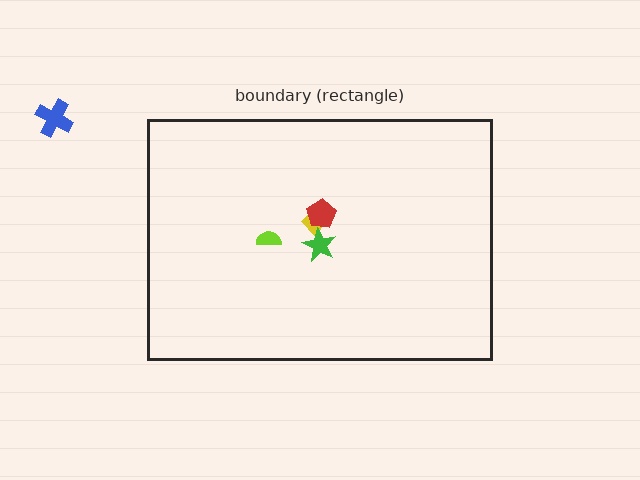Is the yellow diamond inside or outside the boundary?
Inside.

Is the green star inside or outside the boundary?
Inside.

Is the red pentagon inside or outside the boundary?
Inside.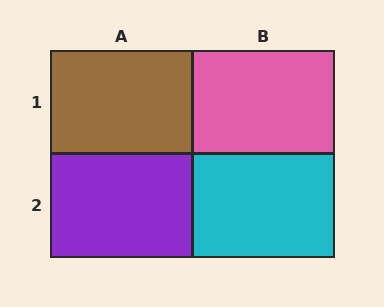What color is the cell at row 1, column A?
Brown.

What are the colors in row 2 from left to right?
Purple, cyan.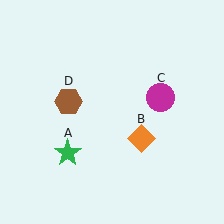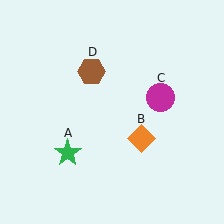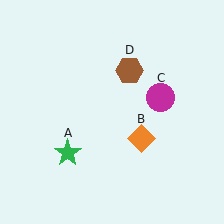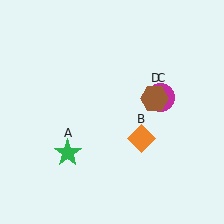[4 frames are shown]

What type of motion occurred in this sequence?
The brown hexagon (object D) rotated clockwise around the center of the scene.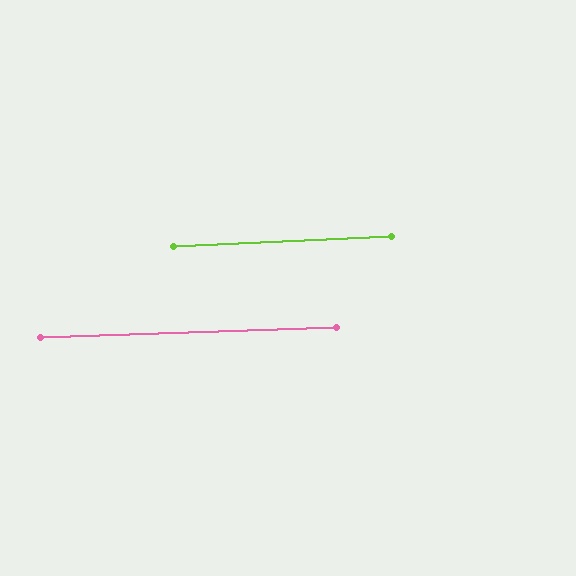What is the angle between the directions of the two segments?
Approximately 0 degrees.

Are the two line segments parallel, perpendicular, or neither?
Parallel — their directions differ by only 0.5°.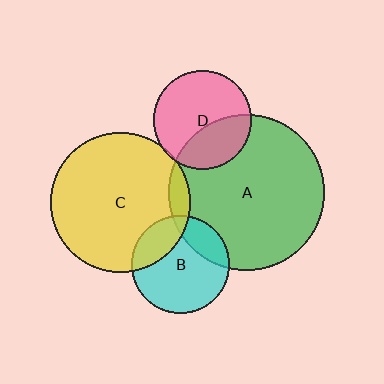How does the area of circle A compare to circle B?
Approximately 2.5 times.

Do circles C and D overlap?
Yes.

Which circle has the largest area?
Circle A (green).